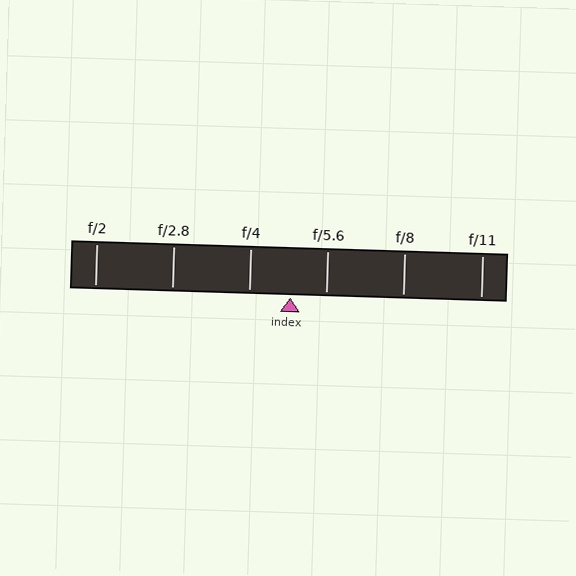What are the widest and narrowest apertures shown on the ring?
The widest aperture shown is f/2 and the narrowest is f/11.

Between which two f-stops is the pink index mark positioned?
The index mark is between f/4 and f/5.6.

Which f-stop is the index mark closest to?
The index mark is closest to f/5.6.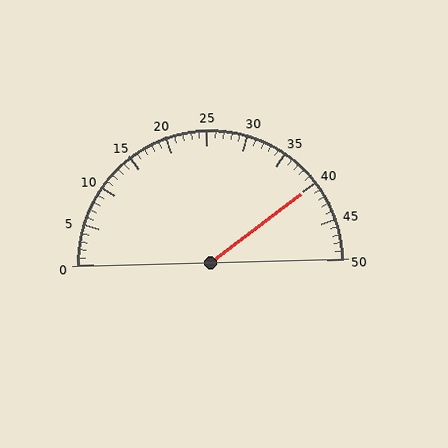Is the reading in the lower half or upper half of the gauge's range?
The reading is in the upper half of the range (0 to 50).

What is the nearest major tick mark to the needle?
The nearest major tick mark is 40.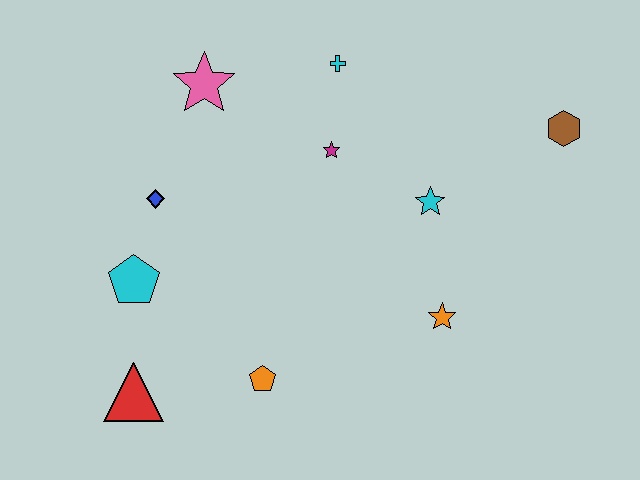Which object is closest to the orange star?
The cyan star is closest to the orange star.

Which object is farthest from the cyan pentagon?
The brown hexagon is farthest from the cyan pentagon.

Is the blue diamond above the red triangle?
Yes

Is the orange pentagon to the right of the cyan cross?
No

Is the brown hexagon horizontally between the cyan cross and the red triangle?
No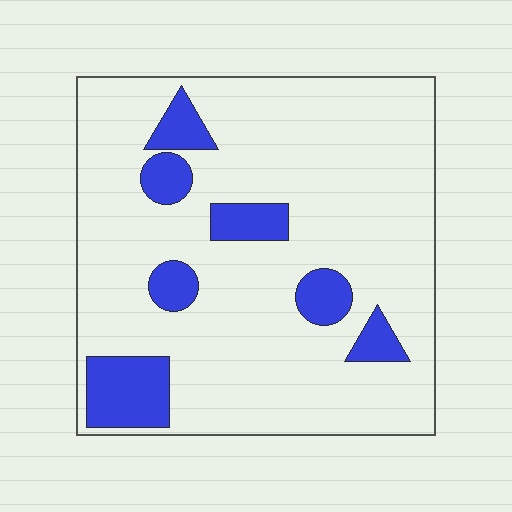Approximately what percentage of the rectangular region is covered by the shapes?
Approximately 15%.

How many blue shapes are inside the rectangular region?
7.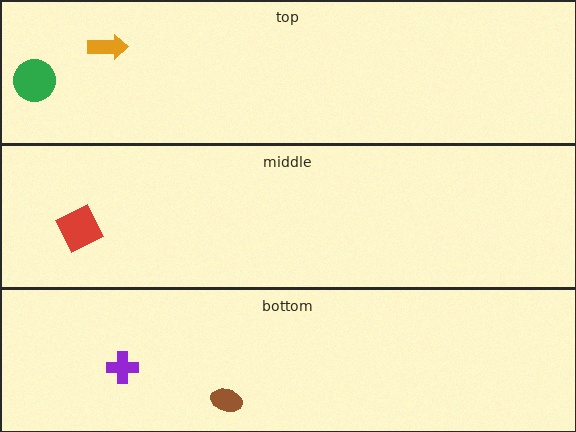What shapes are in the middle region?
The red square.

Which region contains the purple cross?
The bottom region.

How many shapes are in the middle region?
1.